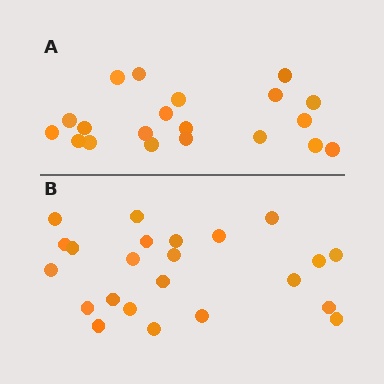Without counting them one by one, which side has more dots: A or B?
Region B (the bottom region) has more dots.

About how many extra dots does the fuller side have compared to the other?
Region B has just a few more — roughly 2 or 3 more dots than region A.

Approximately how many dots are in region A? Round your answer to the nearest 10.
About 20 dots.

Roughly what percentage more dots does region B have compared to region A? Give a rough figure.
About 15% more.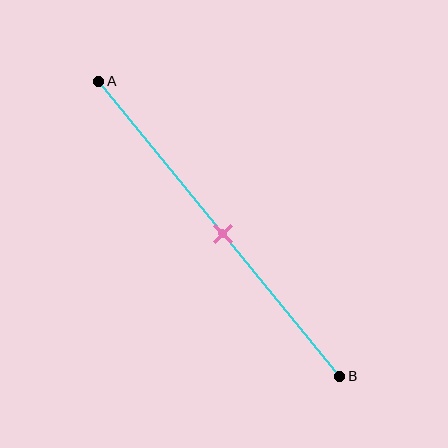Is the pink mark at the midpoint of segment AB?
Yes, the mark is approximately at the midpoint.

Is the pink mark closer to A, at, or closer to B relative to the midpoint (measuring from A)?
The pink mark is approximately at the midpoint of segment AB.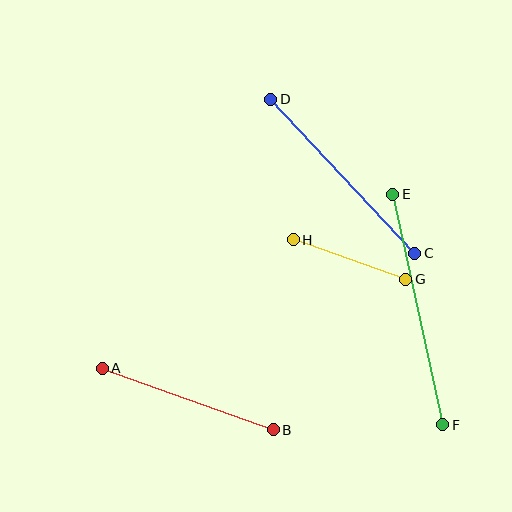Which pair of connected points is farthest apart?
Points E and F are farthest apart.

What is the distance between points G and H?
The distance is approximately 119 pixels.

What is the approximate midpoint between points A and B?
The midpoint is at approximately (188, 399) pixels.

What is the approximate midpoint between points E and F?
The midpoint is at approximately (418, 310) pixels.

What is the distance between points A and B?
The distance is approximately 182 pixels.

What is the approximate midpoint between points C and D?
The midpoint is at approximately (343, 176) pixels.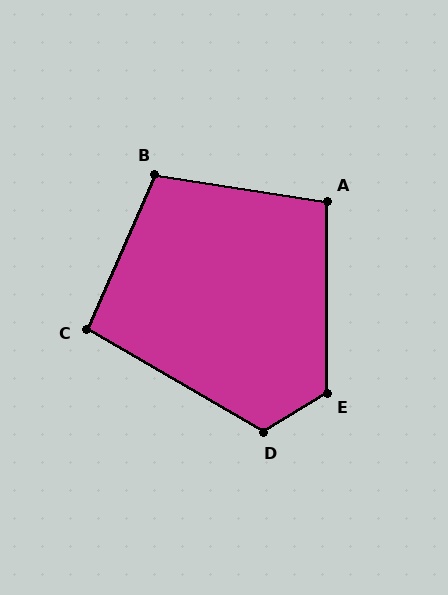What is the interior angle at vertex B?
Approximately 105 degrees (obtuse).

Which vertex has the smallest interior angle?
C, at approximately 96 degrees.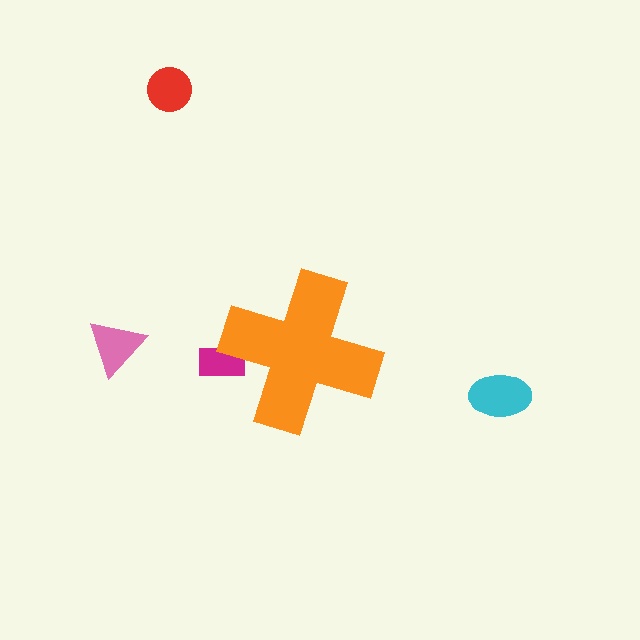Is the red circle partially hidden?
No, the red circle is fully visible.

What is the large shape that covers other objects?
An orange cross.